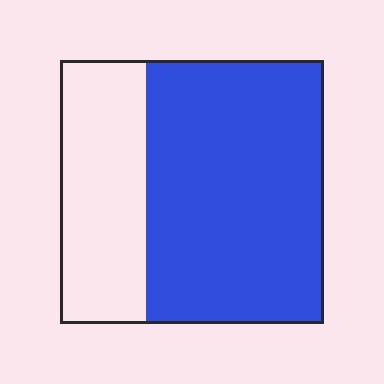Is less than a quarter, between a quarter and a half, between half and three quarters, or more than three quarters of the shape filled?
Between half and three quarters.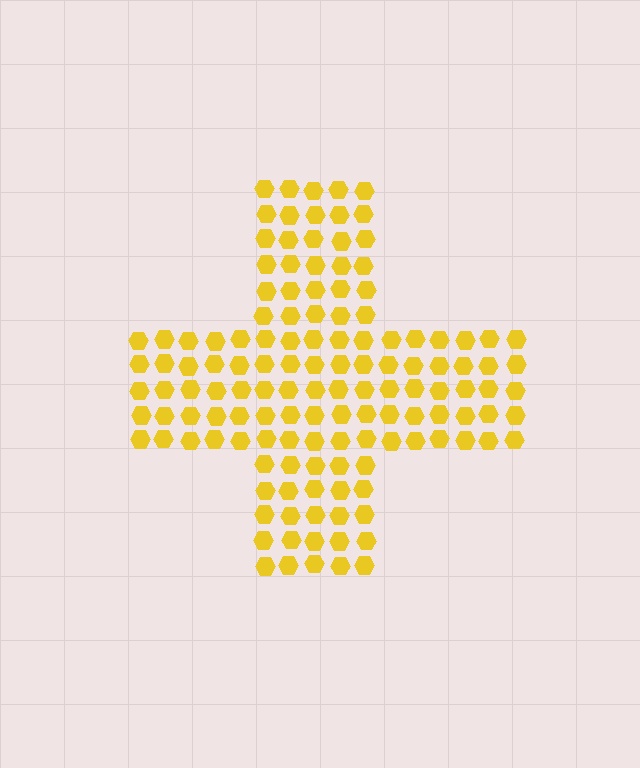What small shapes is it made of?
It is made of small hexagons.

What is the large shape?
The large shape is a cross.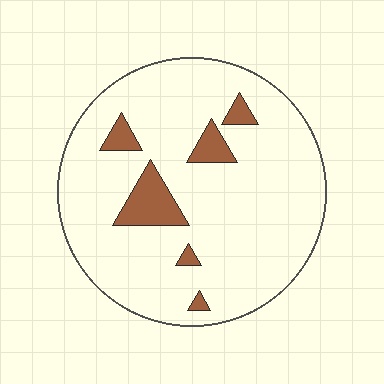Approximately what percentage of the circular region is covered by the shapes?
Approximately 10%.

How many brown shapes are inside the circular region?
6.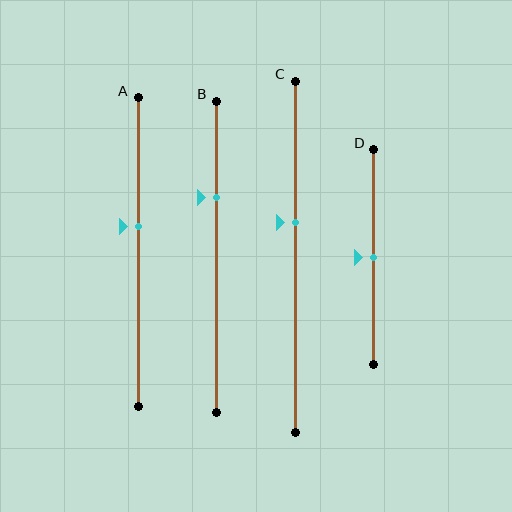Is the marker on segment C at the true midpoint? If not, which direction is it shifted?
No, the marker on segment C is shifted upward by about 10% of the segment length.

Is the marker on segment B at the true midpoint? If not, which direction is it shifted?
No, the marker on segment B is shifted upward by about 19% of the segment length.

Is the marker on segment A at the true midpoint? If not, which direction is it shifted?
No, the marker on segment A is shifted upward by about 8% of the segment length.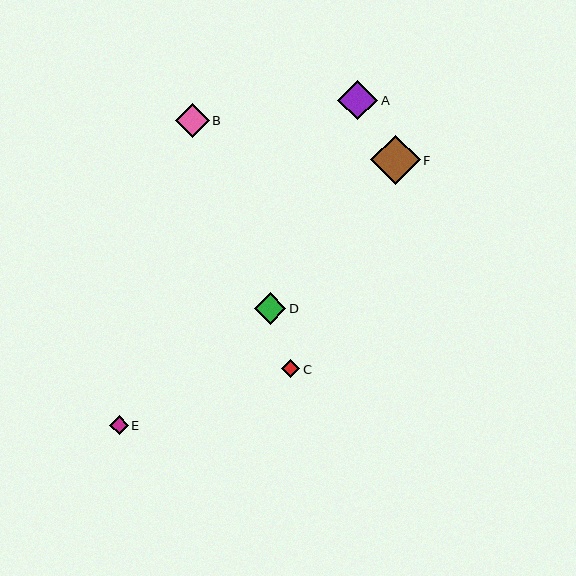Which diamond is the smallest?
Diamond C is the smallest with a size of approximately 18 pixels.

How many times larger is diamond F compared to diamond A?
Diamond F is approximately 1.3 times the size of diamond A.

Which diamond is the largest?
Diamond F is the largest with a size of approximately 50 pixels.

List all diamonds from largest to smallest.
From largest to smallest: F, A, B, D, E, C.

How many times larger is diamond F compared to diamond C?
Diamond F is approximately 2.8 times the size of diamond C.